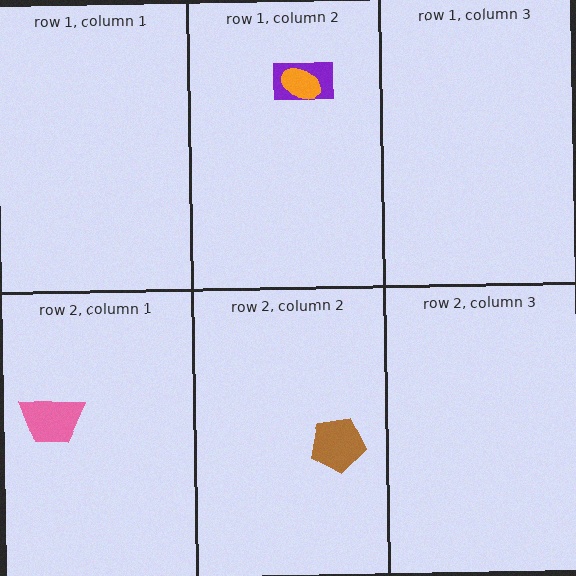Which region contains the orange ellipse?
The row 1, column 2 region.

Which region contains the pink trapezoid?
The row 2, column 1 region.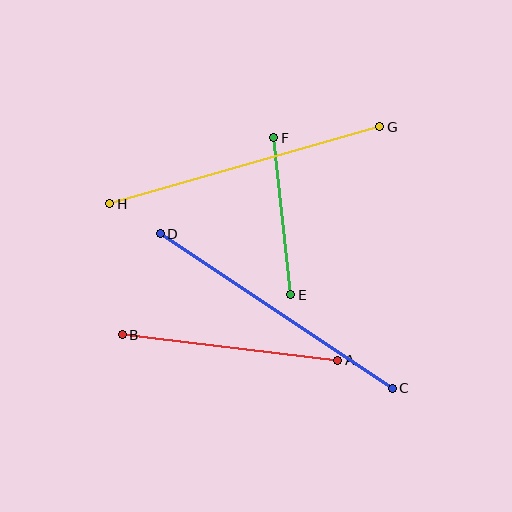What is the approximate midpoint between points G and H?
The midpoint is at approximately (245, 165) pixels.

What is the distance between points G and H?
The distance is approximately 281 pixels.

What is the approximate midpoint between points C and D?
The midpoint is at approximately (276, 311) pixels.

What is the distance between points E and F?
The distance is approximately 158 pixels.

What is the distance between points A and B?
The distance is approximately 217 pixels.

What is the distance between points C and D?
The distance is approximately 279 pixels.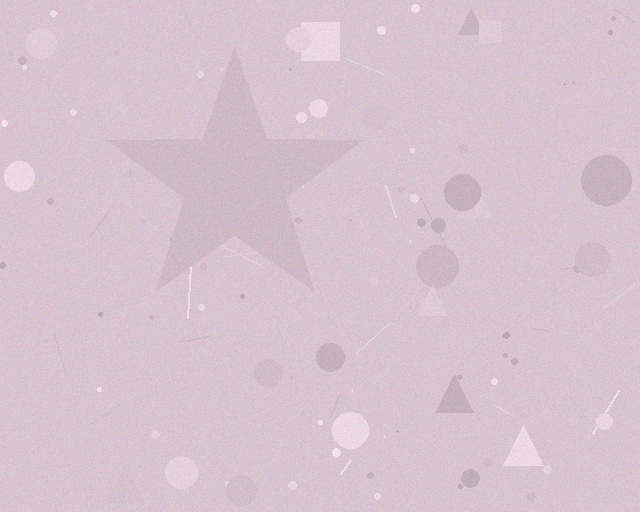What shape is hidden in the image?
A star is hidden in the image.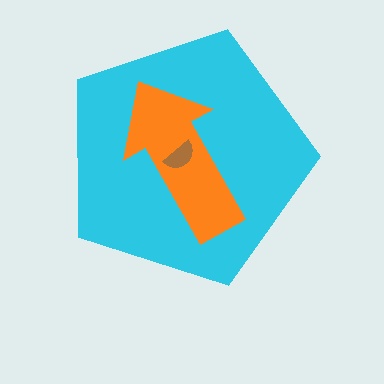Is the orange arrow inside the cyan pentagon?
Yes.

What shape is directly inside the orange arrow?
The brown semicircle.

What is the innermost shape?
The brown semicircle.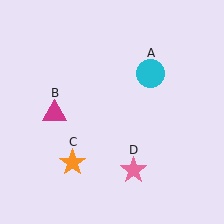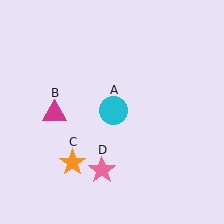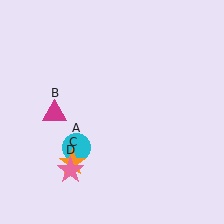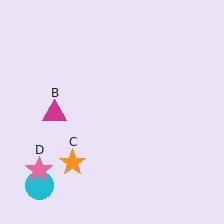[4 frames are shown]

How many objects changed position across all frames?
2 objects changed position: cyan circle (object A), pink star (object D).